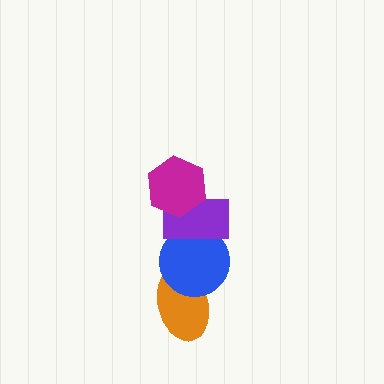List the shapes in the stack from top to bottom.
From top to bottom: the magenta hexagon, the purple rectangle, the blue circle, the orange ellipse.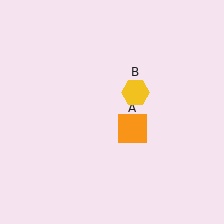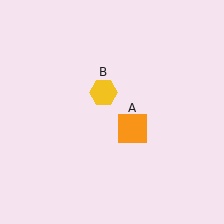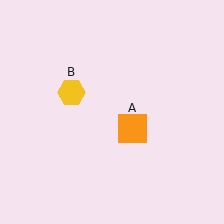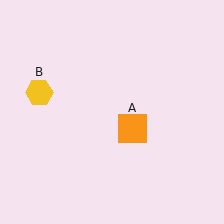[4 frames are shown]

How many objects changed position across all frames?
1 object changed position: yellow hexagon (object B).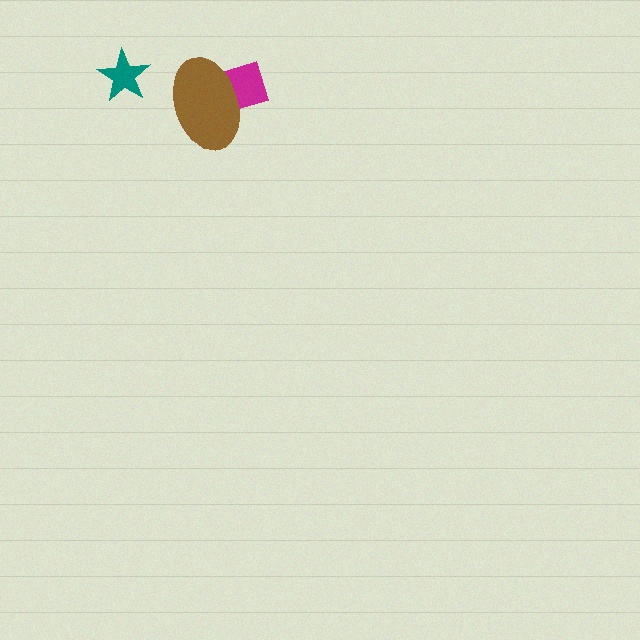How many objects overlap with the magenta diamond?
1 object overlaps with the magenta diamond.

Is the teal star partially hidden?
No, no other shape covers it.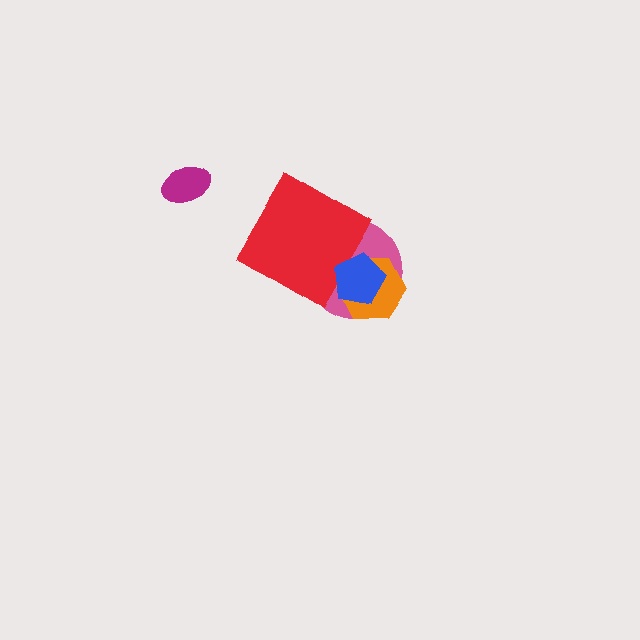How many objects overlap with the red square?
2 objects overlap with the red square.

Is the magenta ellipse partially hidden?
No, no other shape covers it.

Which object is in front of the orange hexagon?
The blue pentagon is in front of the orange hexagon.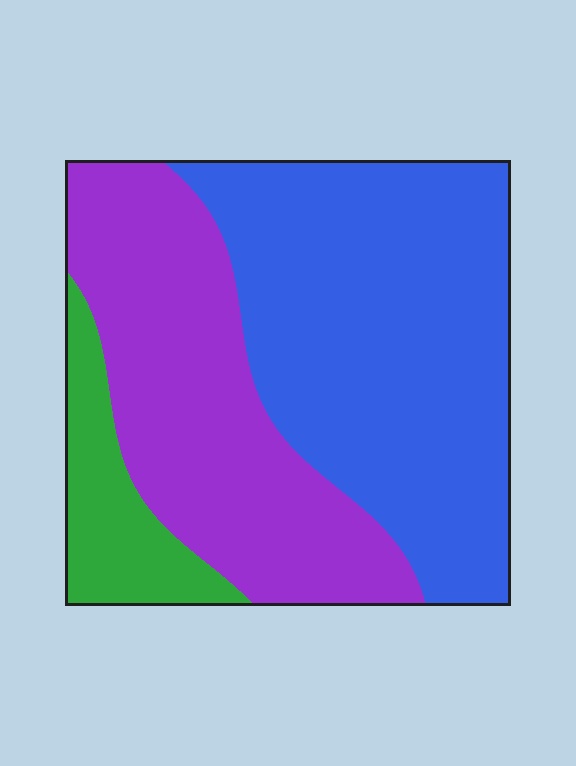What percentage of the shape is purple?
Purple takes up between a third and a half of the shape.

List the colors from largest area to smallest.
From largest to smallest: blue, purple, green.